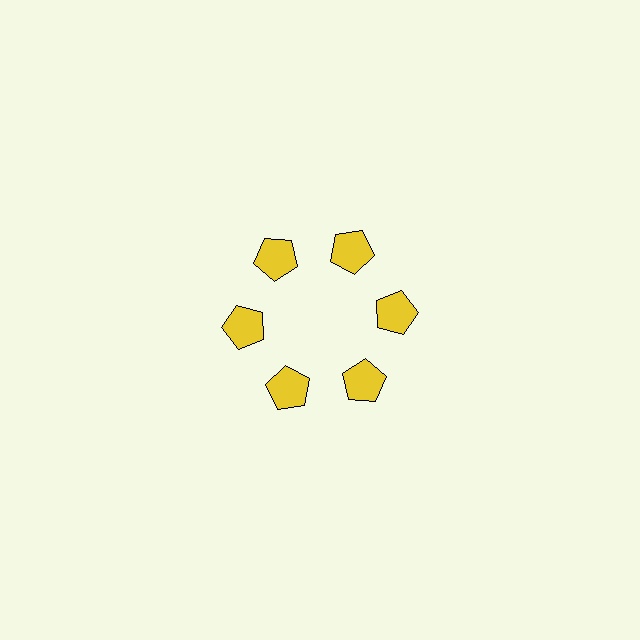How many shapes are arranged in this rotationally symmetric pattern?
There are 6 shapes, arranged in 6 groups of 1.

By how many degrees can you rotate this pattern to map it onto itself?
The pattern maps onto itself every 60 degrees of rotation.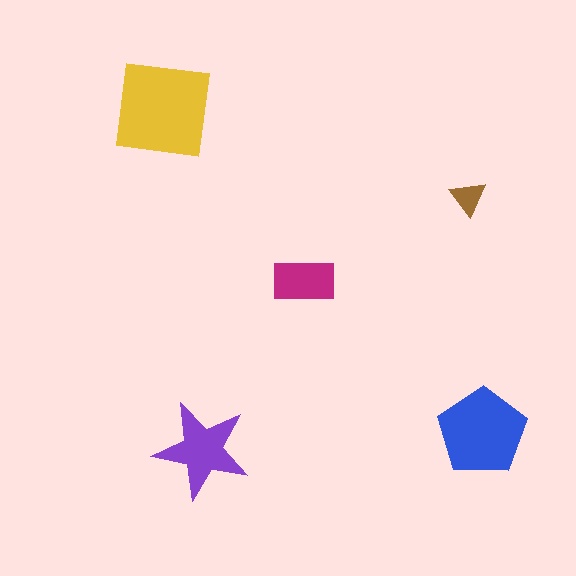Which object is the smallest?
The brown triangle.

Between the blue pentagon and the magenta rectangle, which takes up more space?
The blue pentagon.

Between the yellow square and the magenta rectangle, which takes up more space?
The yellow square.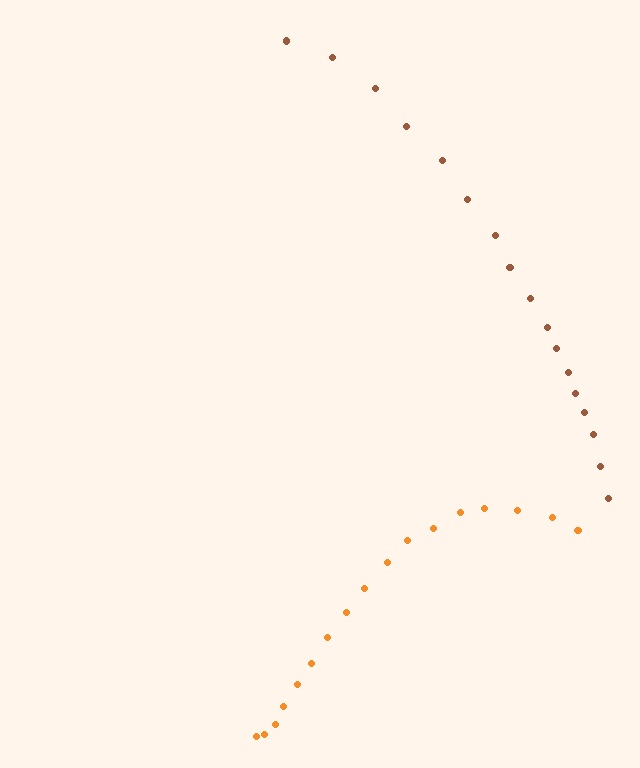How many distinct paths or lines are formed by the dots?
There are 2 distinct paths.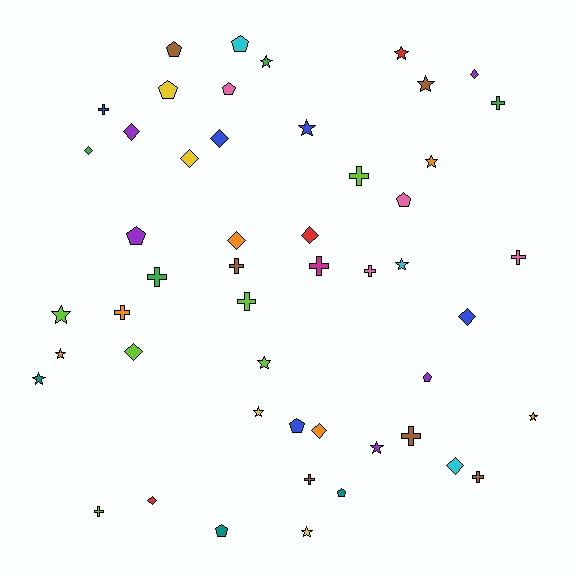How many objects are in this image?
There are 50 objects.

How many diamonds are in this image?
There are 12 diamonds.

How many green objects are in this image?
There are 4 green objects.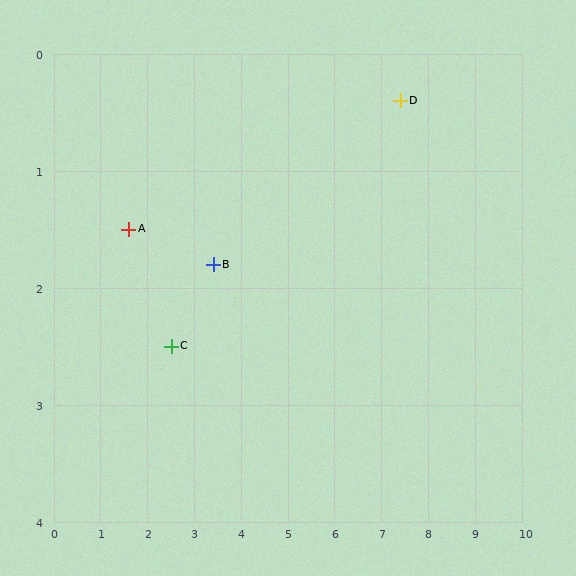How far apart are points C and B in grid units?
Points C and B are about 1.1 grid units apart.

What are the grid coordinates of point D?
Point D is at approximately (7.4, 0.4).